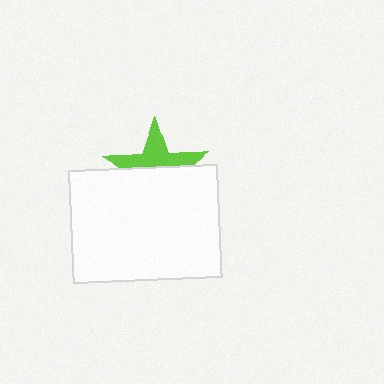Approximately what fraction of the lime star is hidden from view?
Roughly 54% of the lime star is hidden behind the white rectangle.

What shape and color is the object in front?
The object in front is a white rectangle.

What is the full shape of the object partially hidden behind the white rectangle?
The partially hidden object is a lime star.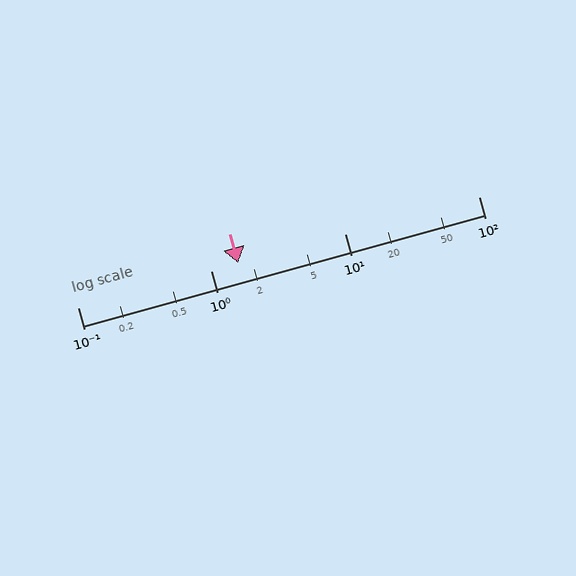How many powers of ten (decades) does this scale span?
The scale spans 3 decades, from 0.1 to 100.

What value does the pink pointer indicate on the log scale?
The pointer indicates approximately 1.6.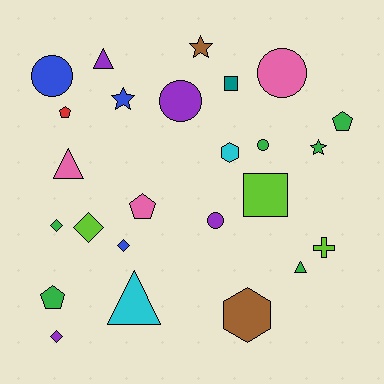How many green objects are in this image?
There are 6 green objects.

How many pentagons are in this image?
There are 4 pentagons.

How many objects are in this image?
There are 25 objects.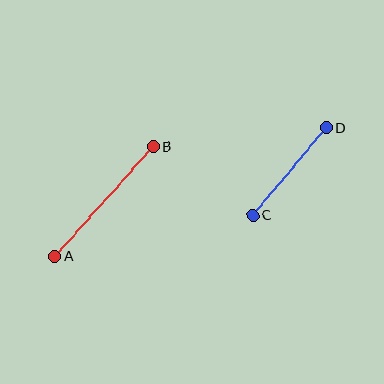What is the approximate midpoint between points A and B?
The midpoint is at approximately (104, 201) pixels.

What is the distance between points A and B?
The distance is approximately 147 pixels.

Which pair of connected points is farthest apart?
Points A and B are farthest apart.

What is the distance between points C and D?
The distance is approximately 114 pixels.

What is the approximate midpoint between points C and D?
The midpoint is at approximately (289, 172) pixels.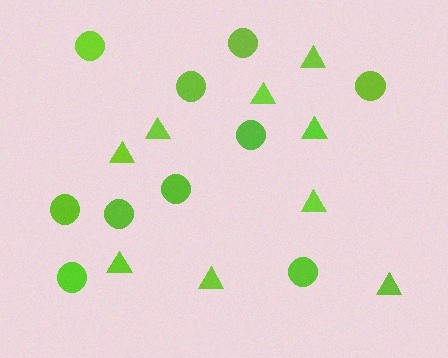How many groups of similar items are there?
There are 2 groups: one group of triangles (9) and one group of circles (10).